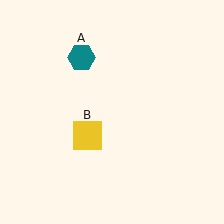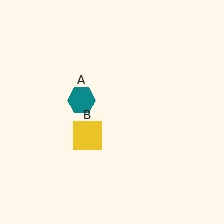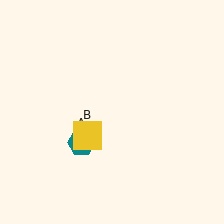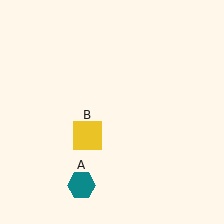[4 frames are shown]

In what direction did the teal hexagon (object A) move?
The teal hexagon (object A) moved down.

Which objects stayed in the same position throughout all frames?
Yellow square (object B) remained stationary.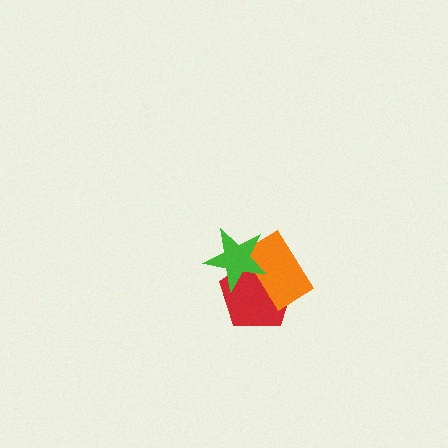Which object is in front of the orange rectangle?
The green star is in front of the orange rectangle.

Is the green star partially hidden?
No, no other shape covers it.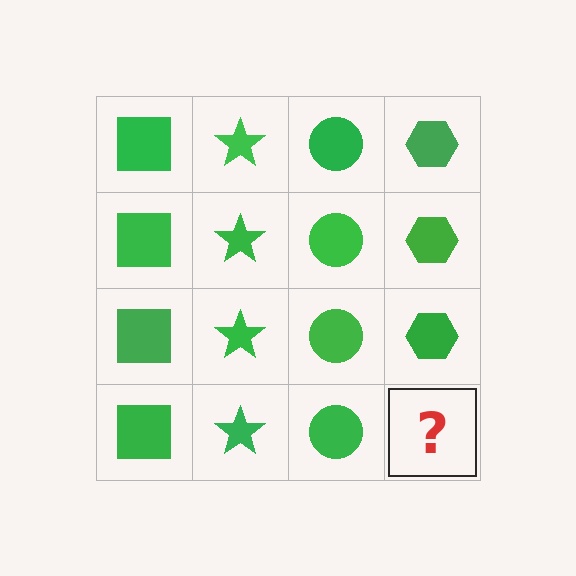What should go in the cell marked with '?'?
The missing cell should contain a green hexagon.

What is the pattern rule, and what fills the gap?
The rule is that each column has a consistent shape. The gap should be filled with a green hexagon.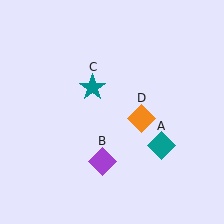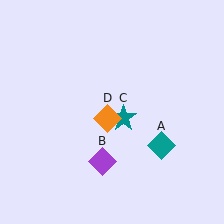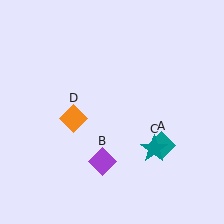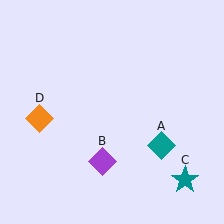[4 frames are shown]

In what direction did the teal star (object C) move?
The teal star (object C) moved down and to the right.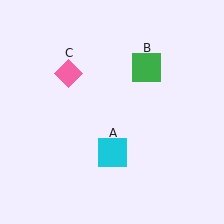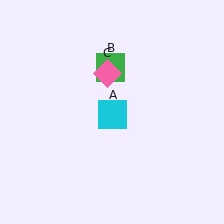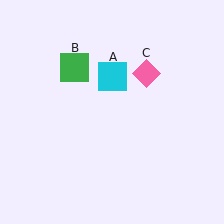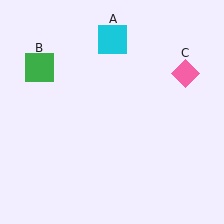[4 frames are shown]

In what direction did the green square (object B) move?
The green square (object B) moved left.